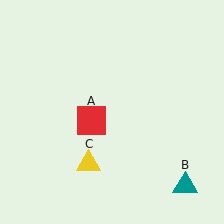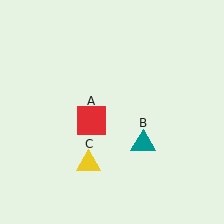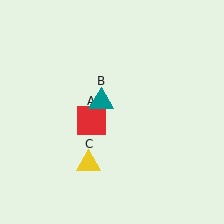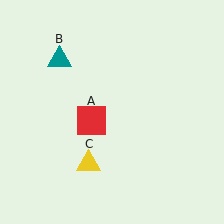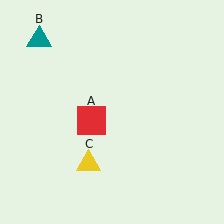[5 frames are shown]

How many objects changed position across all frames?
1 object changed position: teal triangle (object B).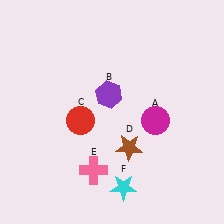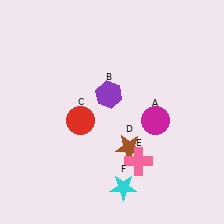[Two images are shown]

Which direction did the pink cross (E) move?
The pink cross (E) moved right.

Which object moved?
The pink cross (E) moved right.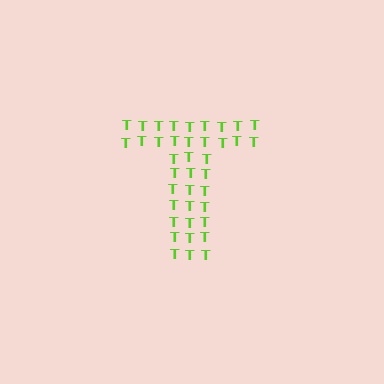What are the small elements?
The small elements are letter T's.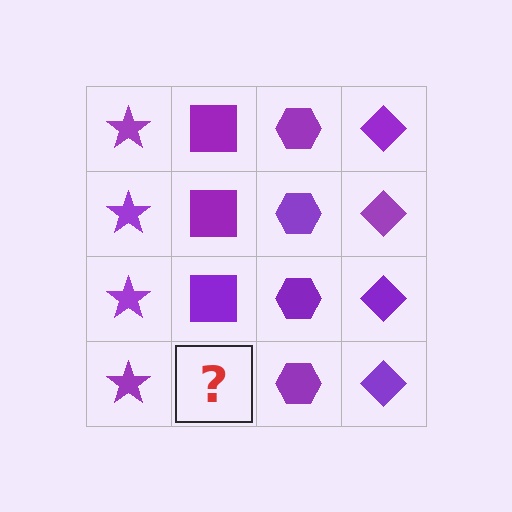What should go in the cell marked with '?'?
The missing cell should contain a purple square.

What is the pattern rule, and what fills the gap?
The rule is that each column has a consistent shape. The gap should be filled with a purple square.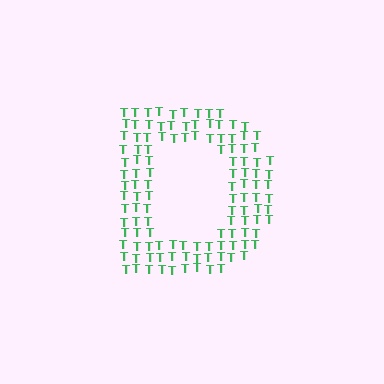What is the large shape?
The large shape is the letter D.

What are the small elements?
The small elements are letter T's.